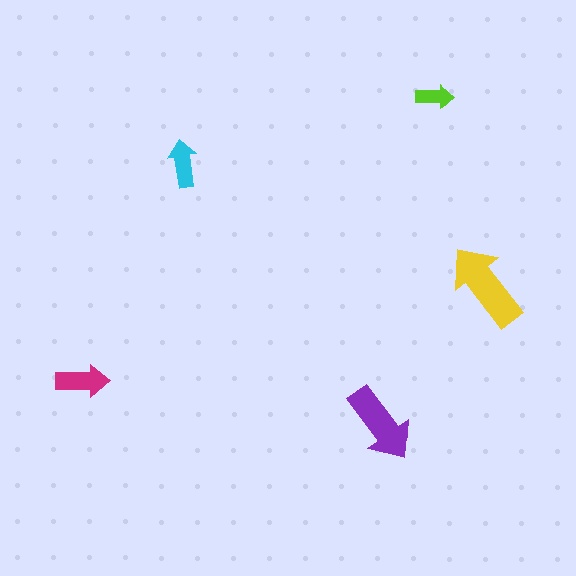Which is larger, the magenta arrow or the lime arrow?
The magenta one.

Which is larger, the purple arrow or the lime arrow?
The purple one.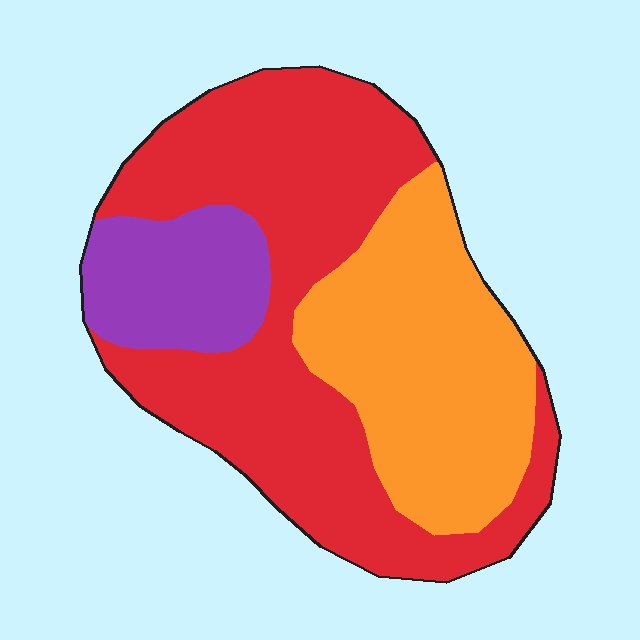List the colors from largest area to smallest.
From largest to smallest: red, orange, purple.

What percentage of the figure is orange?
Orange takes up between a quarter and a half of the figure.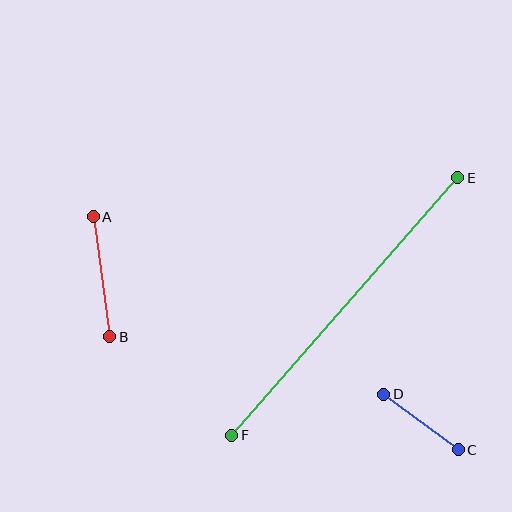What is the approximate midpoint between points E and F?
The midpoint is at approximately (345, 306) pixels.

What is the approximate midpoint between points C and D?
The midpoint is at approximately (421, 422) pixels.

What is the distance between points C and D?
The distance is approximately 93 pixels.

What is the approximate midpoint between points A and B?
The midpoint is at approximately (102, 277) pixels.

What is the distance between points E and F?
The distance is approximately 343 pixels.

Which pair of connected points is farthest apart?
Points E and F are farthest apart.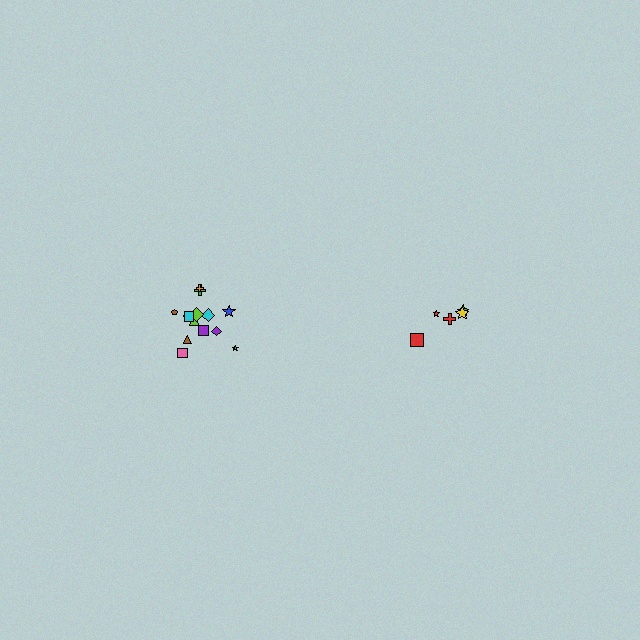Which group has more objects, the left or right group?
The left group.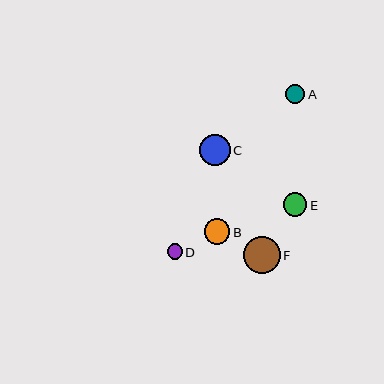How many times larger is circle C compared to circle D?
Circle C is approximately 2.0 times the size of circle D.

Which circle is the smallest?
Circle D is the smallest with a size of approximately 15 pixels.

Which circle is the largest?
Circle F is the largest with a size of approximately 37 pixels.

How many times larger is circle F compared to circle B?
Circle F is approximately 1.4 times the size of circle B.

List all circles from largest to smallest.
From largest to smallest: F, C, B, E, A, D.